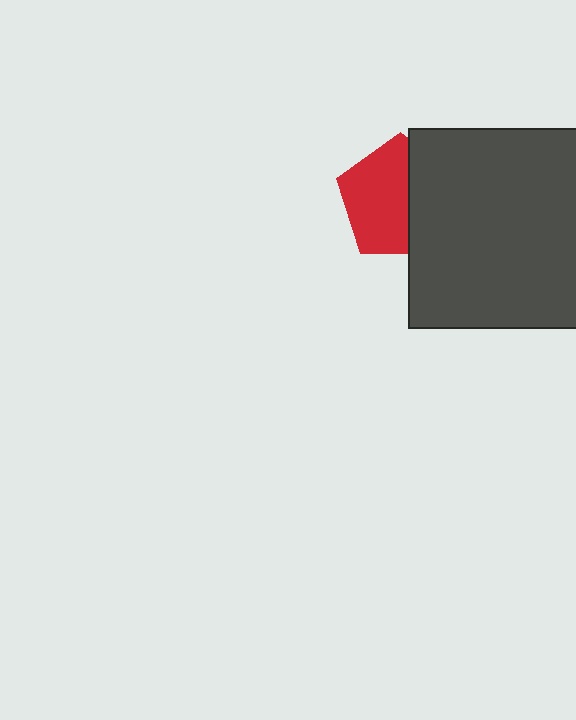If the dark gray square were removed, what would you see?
You would see the complete red pentagon.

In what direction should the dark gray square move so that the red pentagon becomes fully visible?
The dark gray square should move right. That is the shortest direction to clear the overlap and leave the red pentagon fully visible.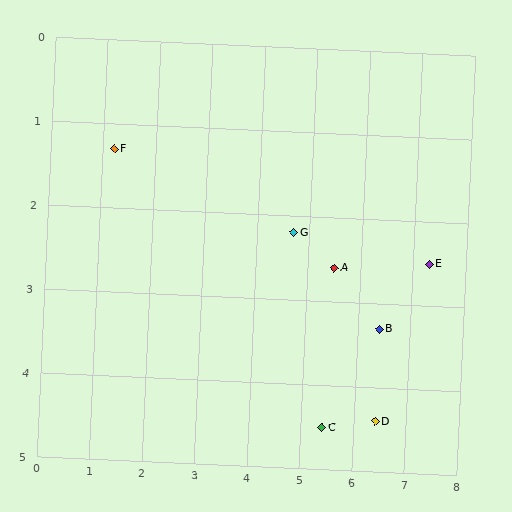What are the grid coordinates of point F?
Point F is at approximately (1.2, 1.3).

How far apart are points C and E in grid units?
Points C and E are about 2.8 grid units apart.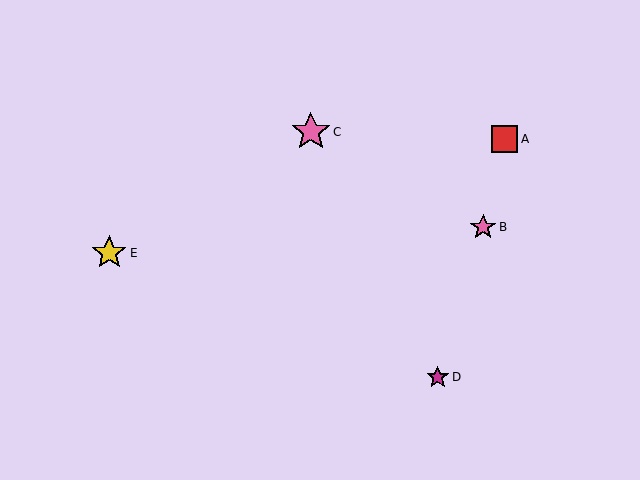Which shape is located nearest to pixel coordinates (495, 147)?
The red square (labeled A) at (504, 139) is nearest to that location.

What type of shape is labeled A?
Shape A is a red square.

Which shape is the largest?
The pink star (labeled C) is the largest.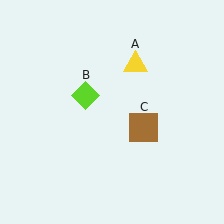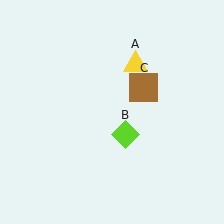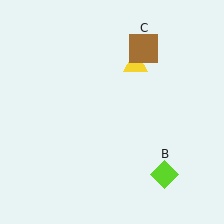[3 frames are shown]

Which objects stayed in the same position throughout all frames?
Yellow triangle (object A) remained stationary.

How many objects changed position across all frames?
2 objects changed position: lime diamond (object B), brown square (object C).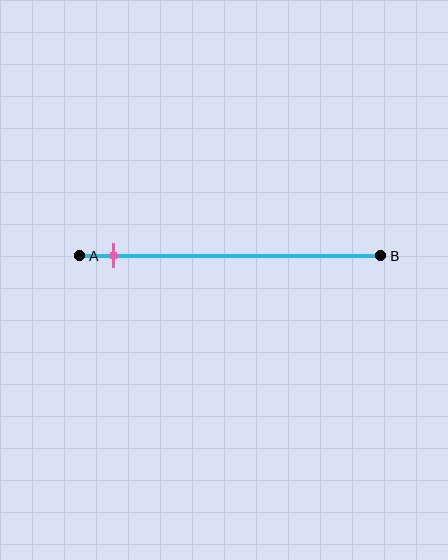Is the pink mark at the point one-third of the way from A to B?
No, the mark is at about 10% from A, not at the 33% one-third point.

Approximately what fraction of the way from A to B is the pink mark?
The pink mark is approximately 10% of the way from A to B.